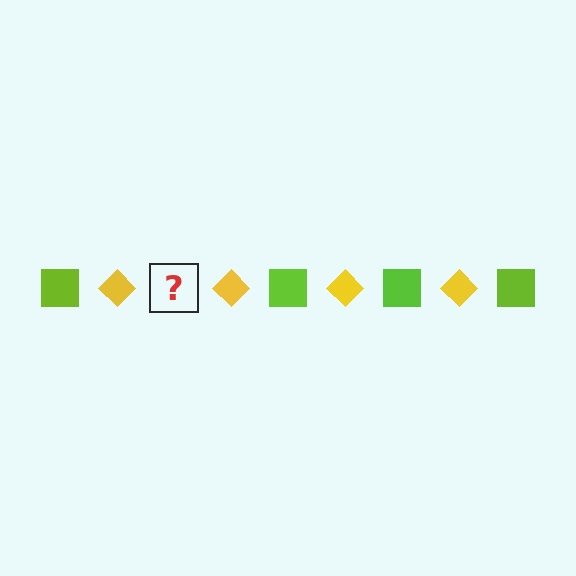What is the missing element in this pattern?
The missing element is a lime square.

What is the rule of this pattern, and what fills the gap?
The rule is that the pattern alternates between lime square and yellow diamond. The gap should be filled with a lime square.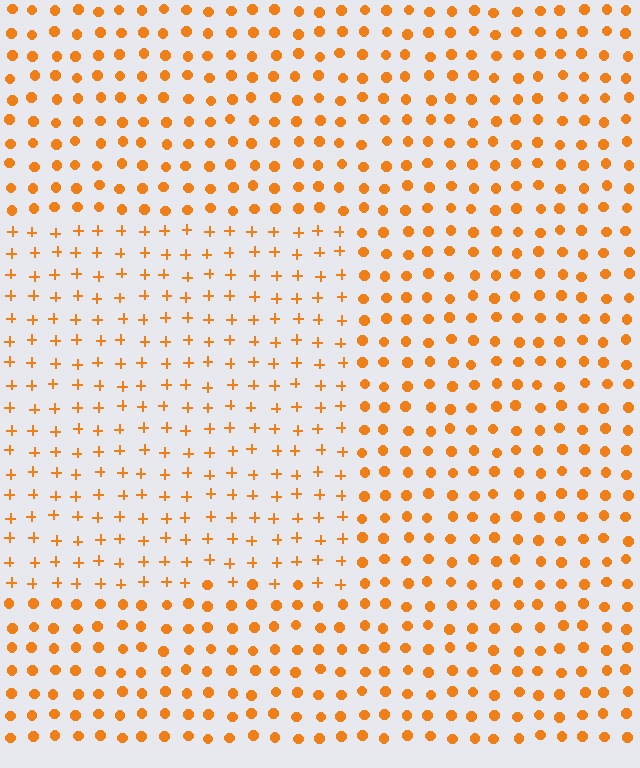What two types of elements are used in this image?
The image uses plus signs inside the rectangle region and circles outside it.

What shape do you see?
I see a rectangle.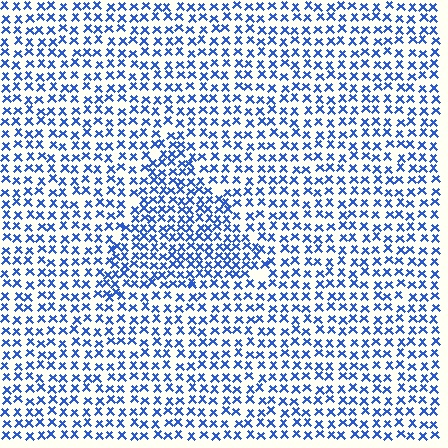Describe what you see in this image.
The image contains small blue elements arranged at two different densities. A triangle-shaped region is visible where the elements are more densely packed than the surrounding area.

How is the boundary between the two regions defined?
The boundary is defined by a change in element density (approximately 1.6x ratio). All elements are the same color, size, and shape.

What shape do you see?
I see a triangle.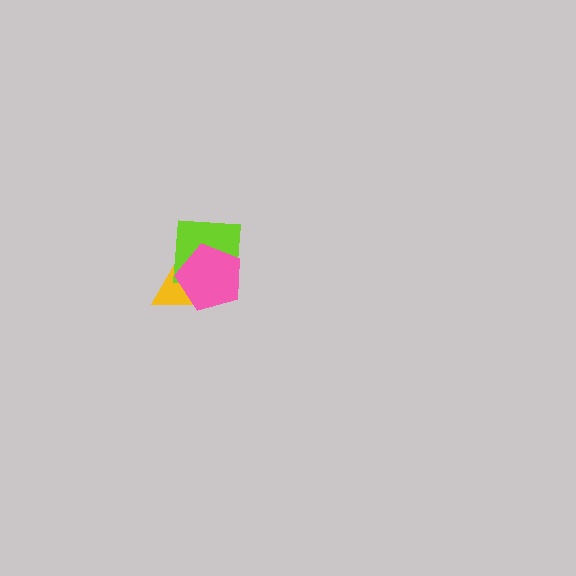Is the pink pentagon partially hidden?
No, no other shape covers it.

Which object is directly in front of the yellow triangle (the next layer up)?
The lime square is directly in front of the yellow triangle.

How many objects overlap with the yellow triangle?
2 objects overlap with the yellow triangle.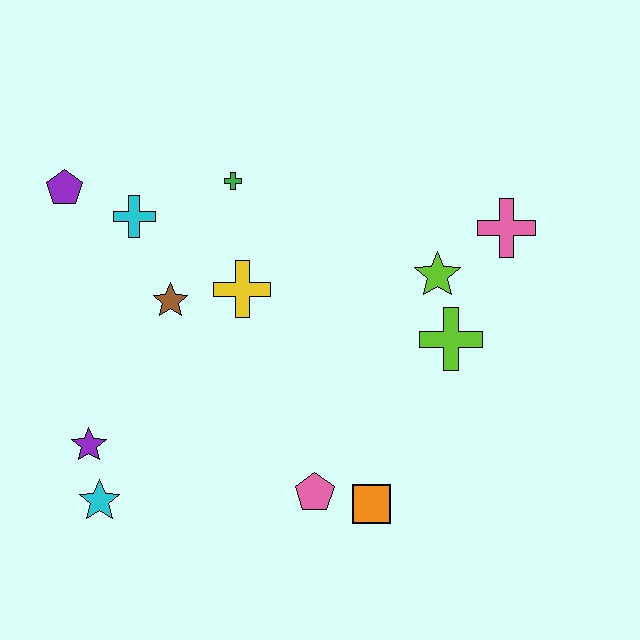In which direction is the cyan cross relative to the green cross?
The cyan cross is to the left of the green cross.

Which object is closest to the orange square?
The pink pentagon is closest to the orange square.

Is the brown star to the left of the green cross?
Yes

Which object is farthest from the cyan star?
The pink cross is farthest from the cyan star.